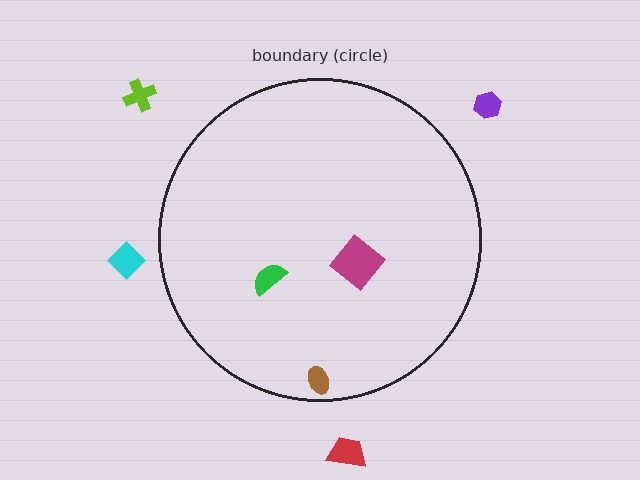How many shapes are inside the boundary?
3 inside, 4 outside.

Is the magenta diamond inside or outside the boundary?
Inside.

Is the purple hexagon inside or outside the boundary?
Outside.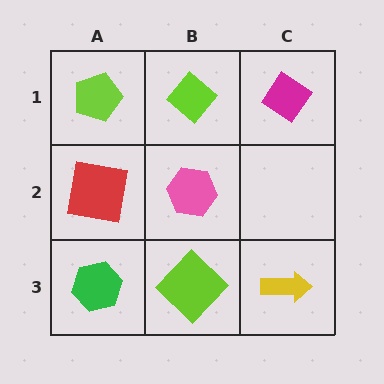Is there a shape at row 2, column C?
No, that cell is empty.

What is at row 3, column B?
A lime diamond.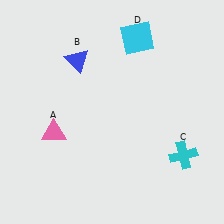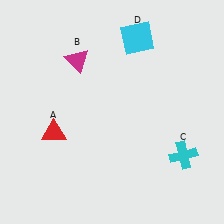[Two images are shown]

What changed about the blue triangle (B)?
In Image 1, B is blue. In Image 2, it changed to magenta.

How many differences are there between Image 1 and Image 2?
There are 2 differences between the two images.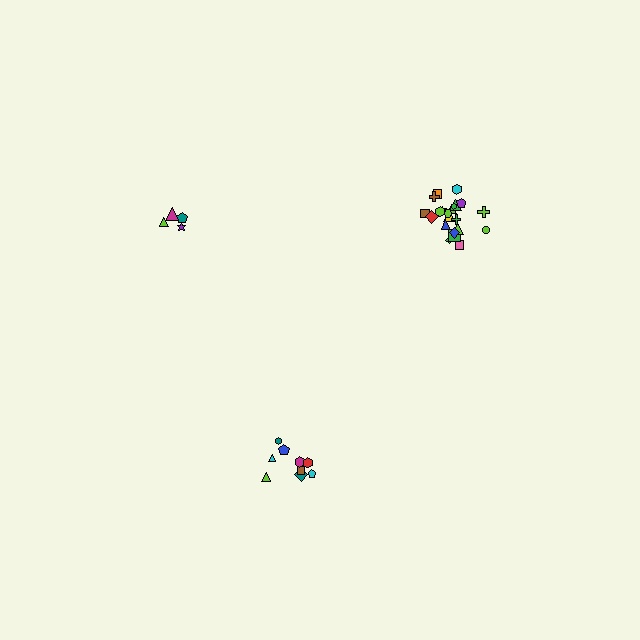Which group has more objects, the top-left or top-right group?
The top-right group.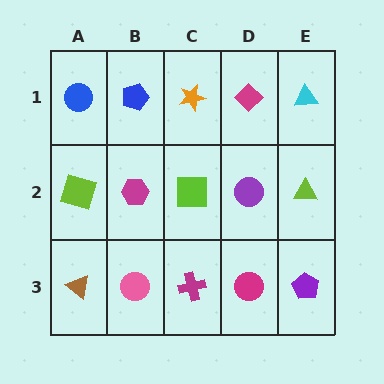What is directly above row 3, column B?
A magenta hexagon.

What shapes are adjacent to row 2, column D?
A magenta diamond (row 1, column D), a magenta circle (row 3, column D), a lime square (row 2, column C), a lime triangle (row 2, column E).